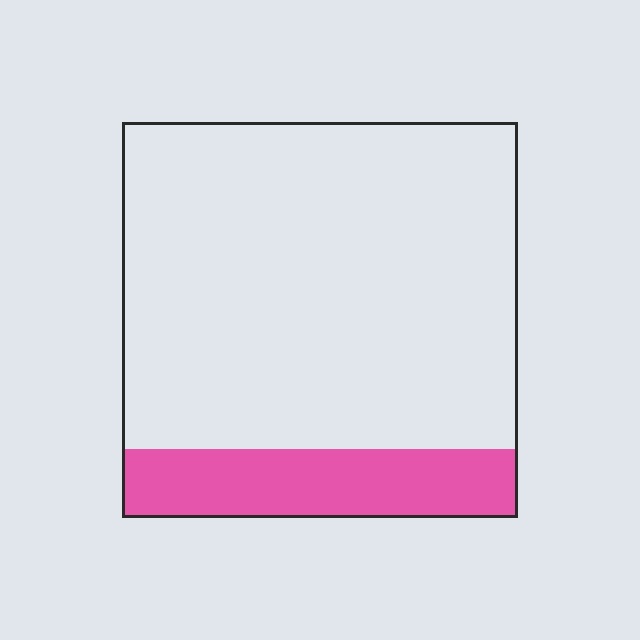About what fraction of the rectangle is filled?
About one sixth (1/6).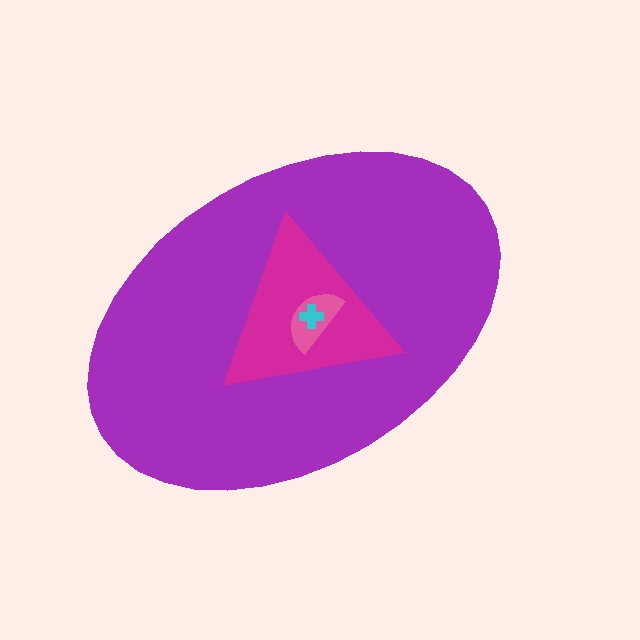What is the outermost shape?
The purple ellipse.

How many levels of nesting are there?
4.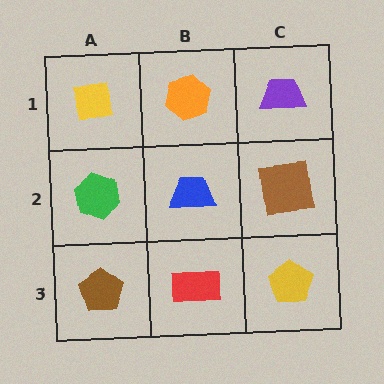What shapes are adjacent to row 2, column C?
A purple trapezoid (row 1, column C), a yellow pentagon (row 3, column C), a blue trapezoid (row 2, column B).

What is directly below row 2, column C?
A yellow pentagon.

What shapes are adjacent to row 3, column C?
A brown square (row 2, column C), a red rectangle (row 3, column B).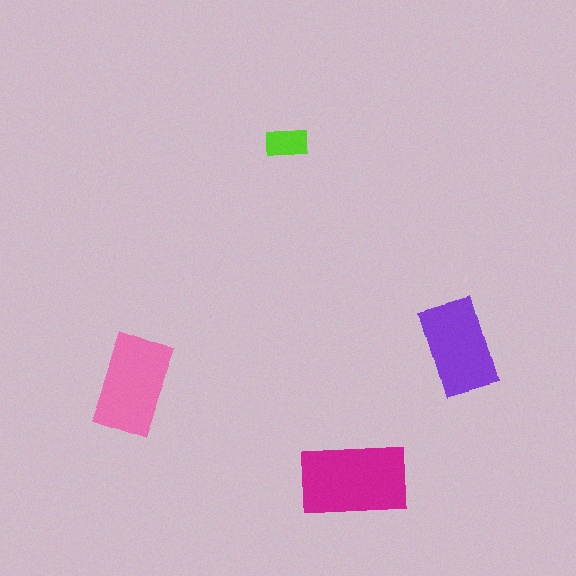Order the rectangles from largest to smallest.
the magenta one, the pink one, the purple one, the lime one.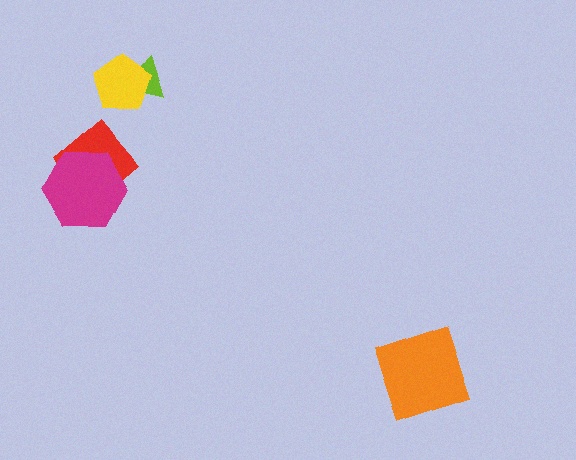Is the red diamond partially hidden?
Yes, it is partially covered by another shape.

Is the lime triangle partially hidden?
Yes, it is partially covered by another shape.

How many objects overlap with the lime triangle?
1 object overlaps with the lime triangle.